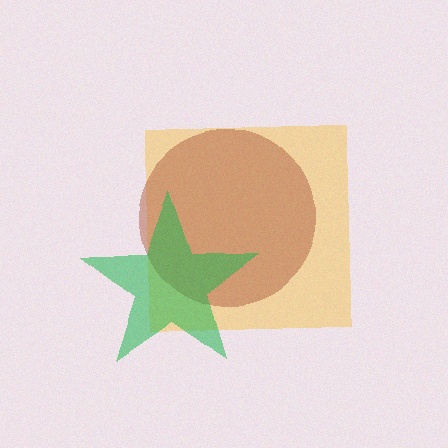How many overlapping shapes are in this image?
There are 3 overlapping shapes in the image.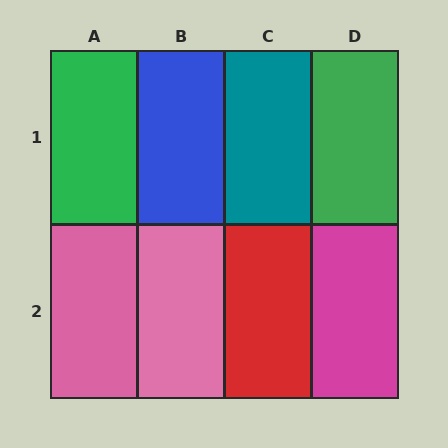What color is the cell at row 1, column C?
Teal.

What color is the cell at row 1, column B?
Blue.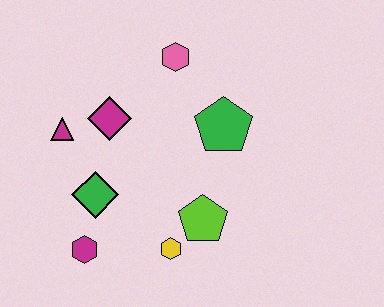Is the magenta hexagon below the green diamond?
Yes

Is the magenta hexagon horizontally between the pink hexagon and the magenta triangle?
Yes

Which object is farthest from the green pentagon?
The magenta hexagon is farthest from the green pentagon.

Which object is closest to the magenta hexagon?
The green diamond is closest to the magenta hexagon.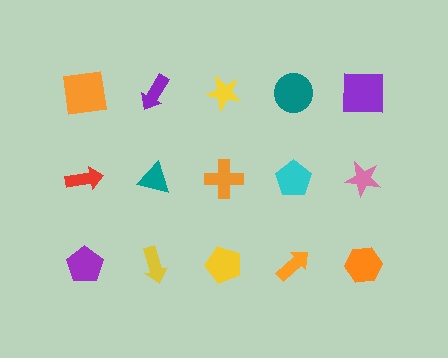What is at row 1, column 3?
A yellow star.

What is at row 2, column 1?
A red arrow.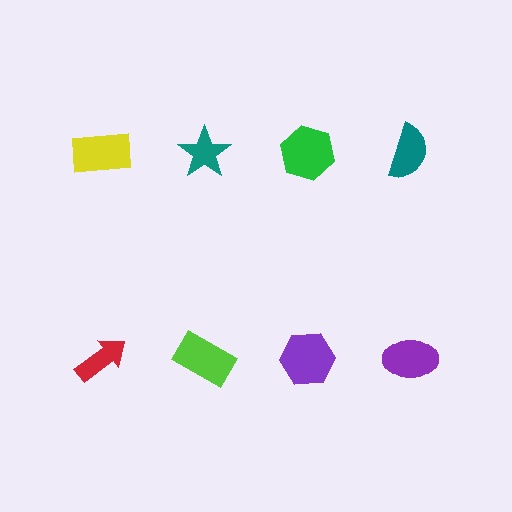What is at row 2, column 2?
A lime rectangle.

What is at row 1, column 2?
A teal star.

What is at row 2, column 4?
A purple ellipse.